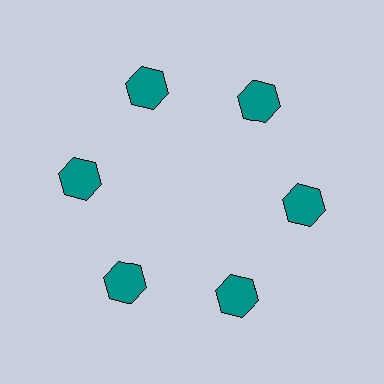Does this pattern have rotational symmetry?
Yes, this pattern has 6-fold rotational symmetry. It looks the same after rotating 60 degrees around the center.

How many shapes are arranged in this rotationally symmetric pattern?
There are 6 shapes, arranged in 6 groups of 1.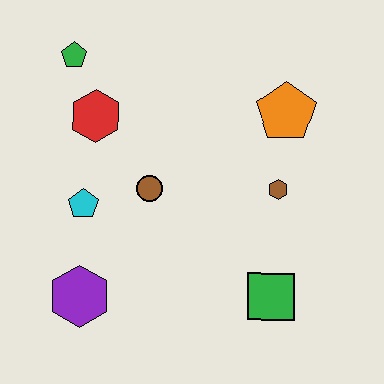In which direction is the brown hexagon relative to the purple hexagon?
The brown hexagon is to the right of the purple hexagon.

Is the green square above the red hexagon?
No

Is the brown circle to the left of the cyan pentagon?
No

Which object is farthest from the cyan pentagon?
The orange pentagon is farthest from the cyan pentagon.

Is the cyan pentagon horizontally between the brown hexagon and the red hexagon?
No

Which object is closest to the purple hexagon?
The cyan pentagon is closest to the purple hexagon.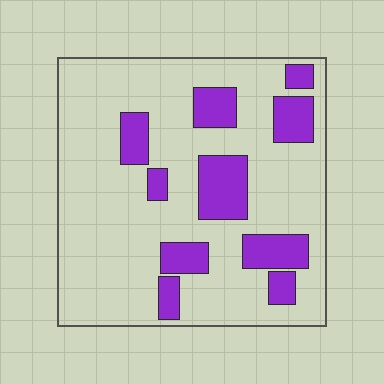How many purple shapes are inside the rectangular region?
10.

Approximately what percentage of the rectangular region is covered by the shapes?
Approximately 20%.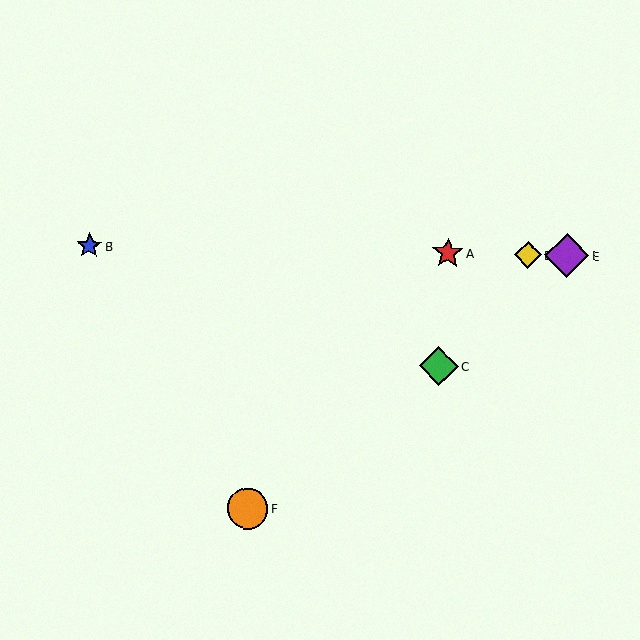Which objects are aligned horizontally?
Objects A, B, D, E are aligned horizontally.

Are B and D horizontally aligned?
Yes, both are at y≈246.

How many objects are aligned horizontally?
4 objects (A, B, D, E) are aligned horizontally.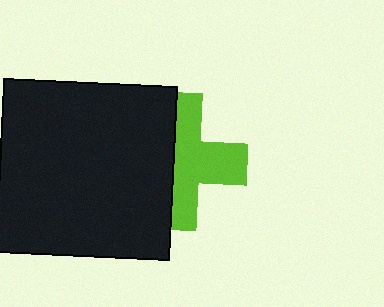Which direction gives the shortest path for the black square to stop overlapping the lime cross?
Moving left gives the shortest separation.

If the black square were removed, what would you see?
You would see the complete lime cross.